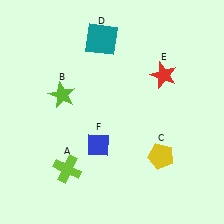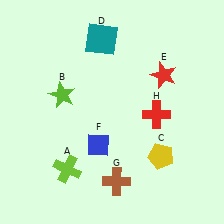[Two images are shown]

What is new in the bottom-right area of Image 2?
A brown cross (G) was added in the bottom-right area of Image 2.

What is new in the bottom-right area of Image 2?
A red cross (H) was added in the bottom-right area of Image 2.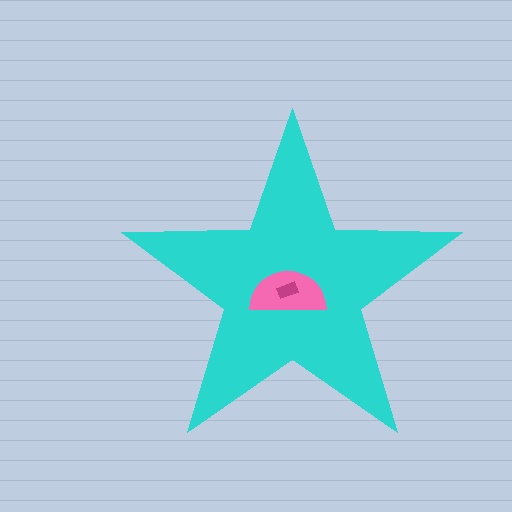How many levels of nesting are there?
3.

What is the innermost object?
The magenta rectangle.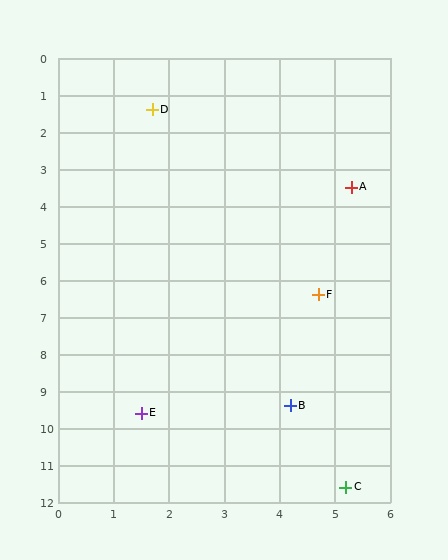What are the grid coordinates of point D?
Point D is at approximately (1.7, 1.4).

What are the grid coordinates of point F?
Point F is at approximately (4.7, 6.4).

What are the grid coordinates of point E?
Point E is at approximately (1.5, 9.6).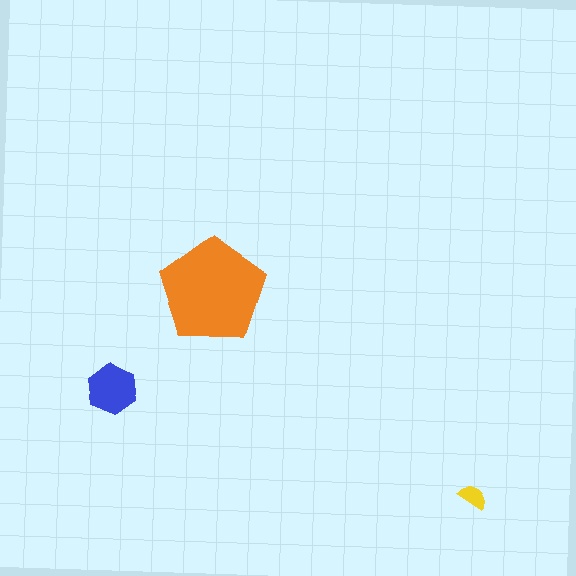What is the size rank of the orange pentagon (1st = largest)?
1st.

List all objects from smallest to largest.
The yellow semicircle, the blue hexagon, the orange pentagon.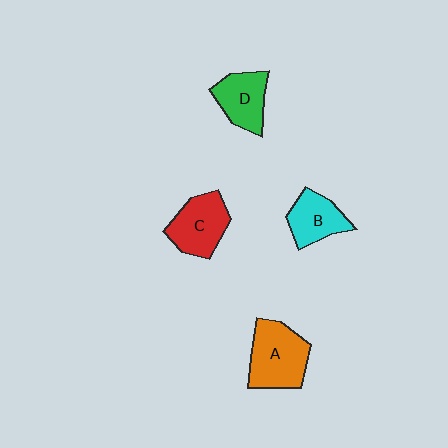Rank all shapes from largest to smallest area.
From largest to smallest: A (orange), C (red), D (green), B (cyan).